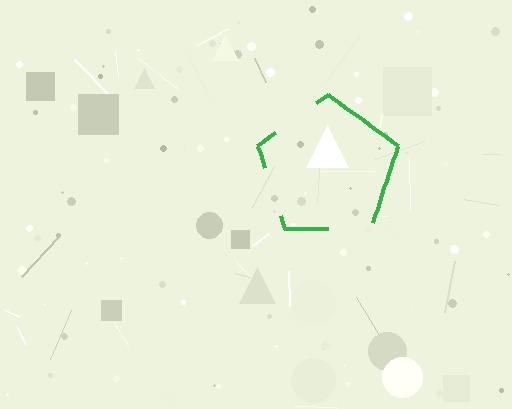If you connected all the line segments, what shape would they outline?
They would outline a pentagon.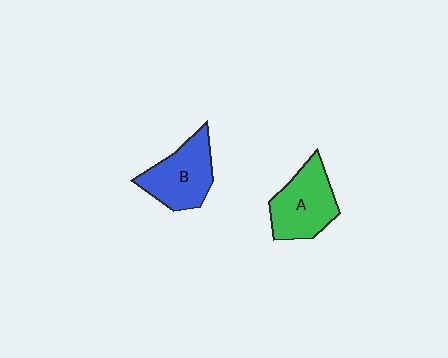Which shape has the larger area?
Shape A (green).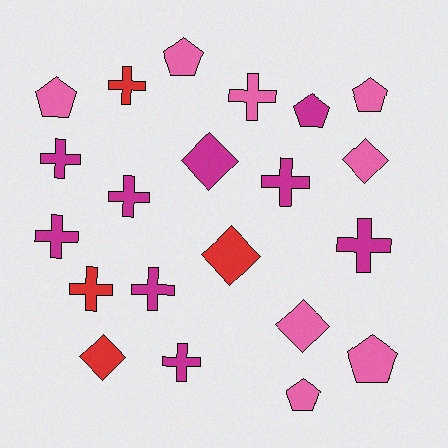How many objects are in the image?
There are 21 objects.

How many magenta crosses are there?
There are 7 magenta crosses.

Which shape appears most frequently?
Cross, with 10 objects.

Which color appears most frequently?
Magenta, with 9 objects.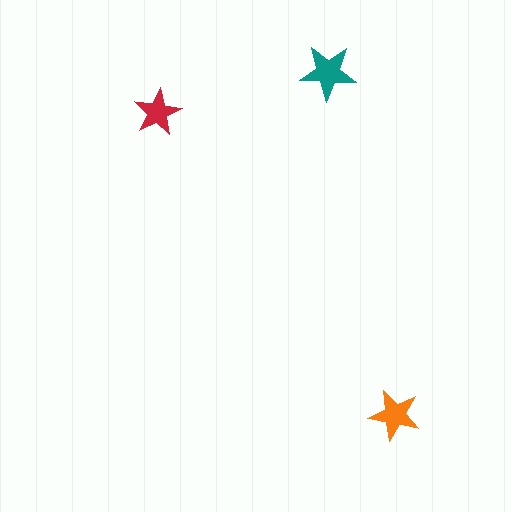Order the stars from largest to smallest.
the teal one, the orange one, the red one.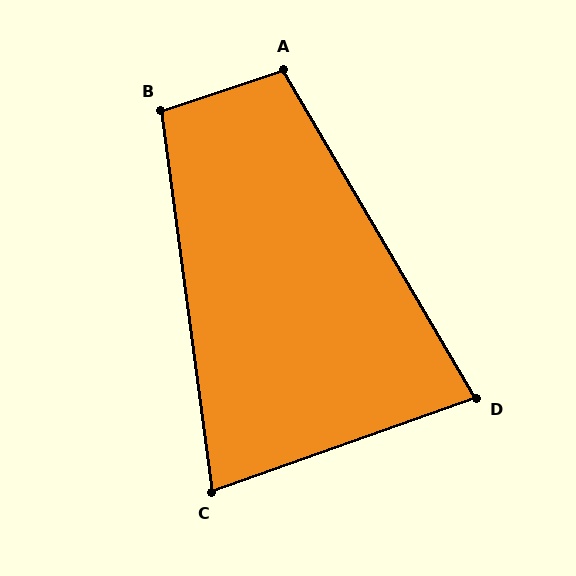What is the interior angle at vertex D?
Approximately 79 degrees (acute).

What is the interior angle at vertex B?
Approximately 101 degrees (obtuse).